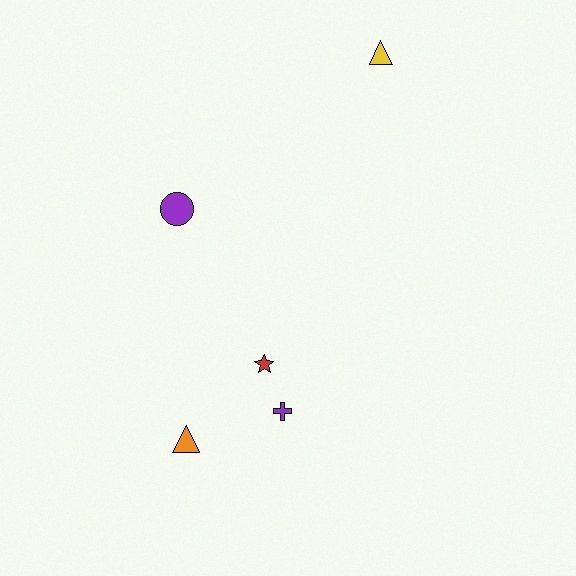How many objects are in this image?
There are 5 objects.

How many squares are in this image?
There are no squares.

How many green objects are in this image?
There are no green objects.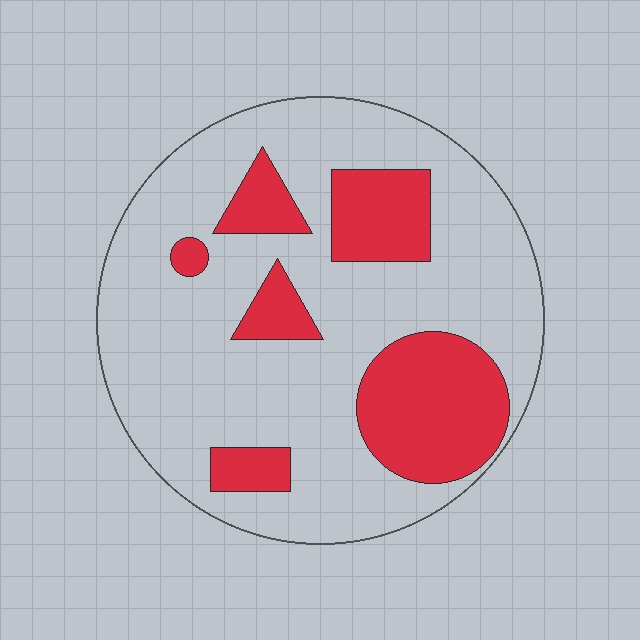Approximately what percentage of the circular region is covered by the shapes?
Approximately 25%.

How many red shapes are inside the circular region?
6.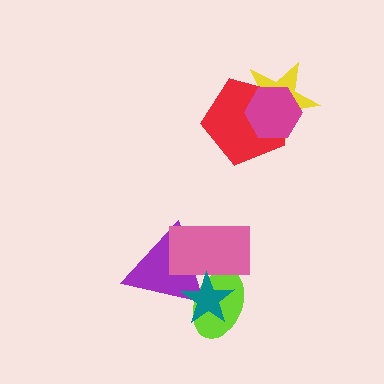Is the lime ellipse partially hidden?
Yes, it is partially covered by another shape.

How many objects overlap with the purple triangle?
3 objects overlap with the purple triangle.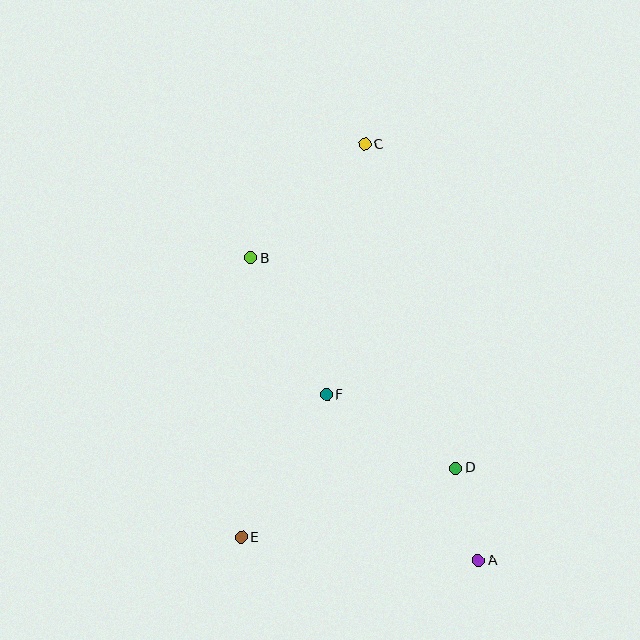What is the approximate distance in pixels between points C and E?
The distance between C and E is approximately 412 pixels.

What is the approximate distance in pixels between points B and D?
The distance between B and D is approximately 293 pixels.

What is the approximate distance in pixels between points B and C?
The distance between B and C is approximately 161 pixels.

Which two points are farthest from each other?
Points A and C are farthest from each other.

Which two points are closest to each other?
Points A and D are closest to each other.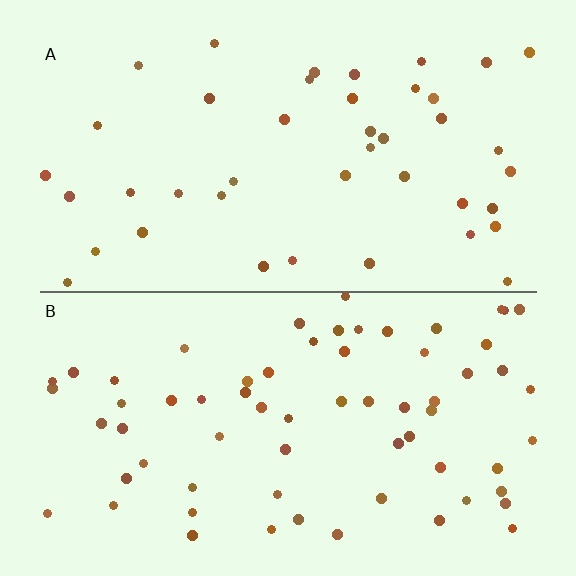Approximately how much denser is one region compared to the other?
Approximately 1.6× — region B over region A.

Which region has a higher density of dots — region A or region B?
B (the bottom).